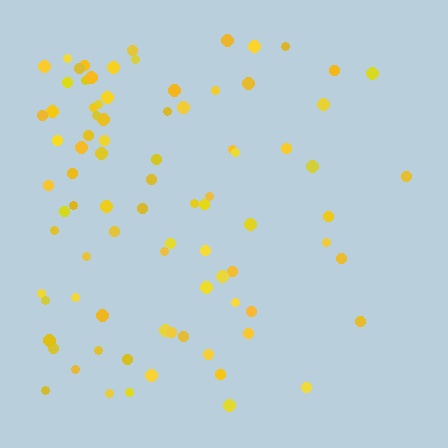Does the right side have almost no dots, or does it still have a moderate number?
Still a moderate number, just noticeably fewer than the left.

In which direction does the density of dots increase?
From right to left, with the left side densest.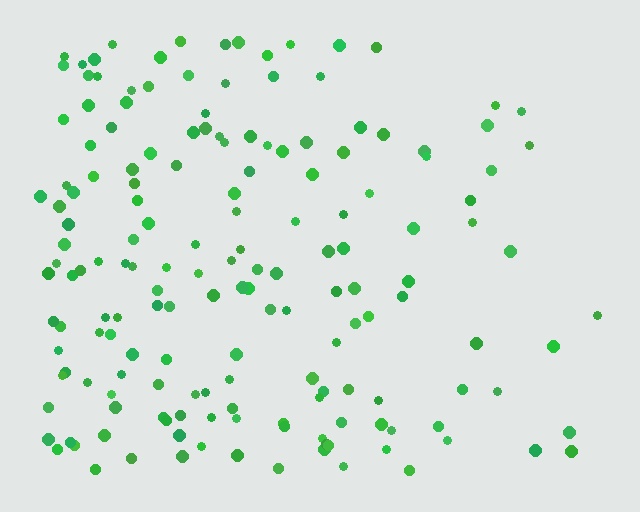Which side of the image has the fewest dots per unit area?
The right.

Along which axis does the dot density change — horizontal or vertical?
Horizontal.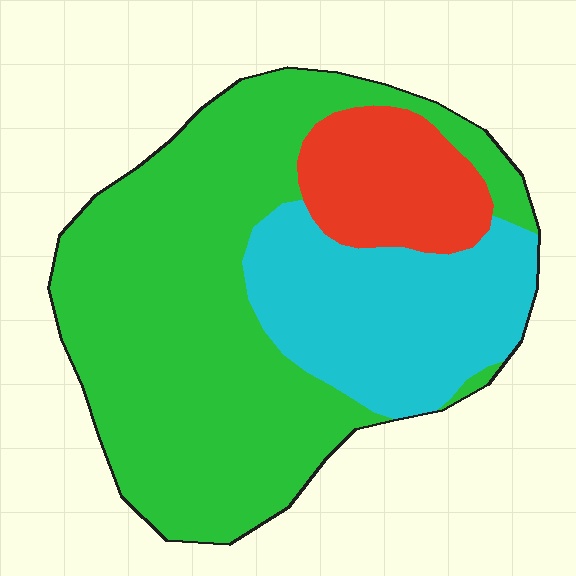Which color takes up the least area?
Red, at roughly 15%.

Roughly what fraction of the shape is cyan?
Cyan takes up between a sixth and a third of the shape.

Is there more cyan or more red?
Cyan.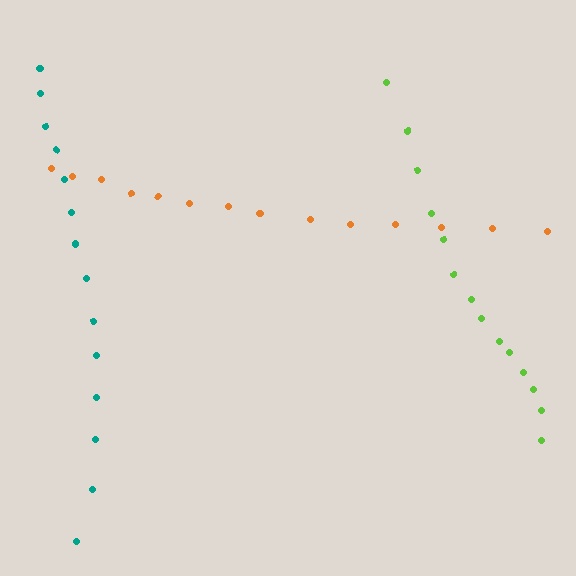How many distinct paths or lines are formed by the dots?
There are 3 distinct paths.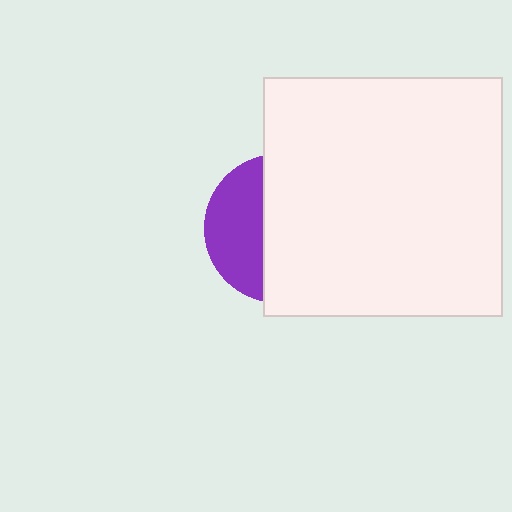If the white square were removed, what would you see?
You would see the complete purple circle.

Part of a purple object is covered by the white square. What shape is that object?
It is a circle.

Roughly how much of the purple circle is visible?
A small part of it is visible (roughly 37%).